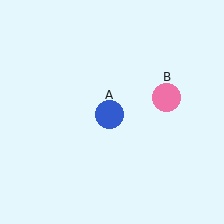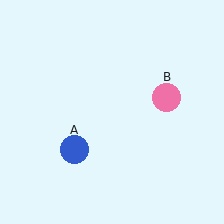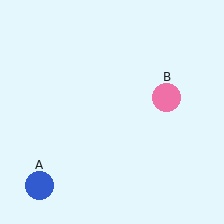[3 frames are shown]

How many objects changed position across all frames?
1 object changed position: blue circle (object A).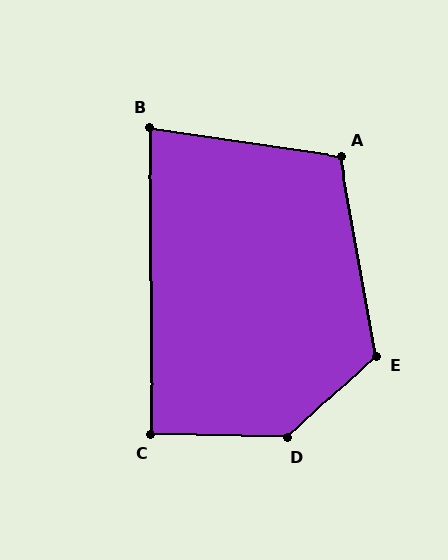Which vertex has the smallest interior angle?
B, at approximately 81 degrees.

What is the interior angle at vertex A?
Approximately 109 degrees (obtuse).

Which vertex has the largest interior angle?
D, at approximately 136 degrees.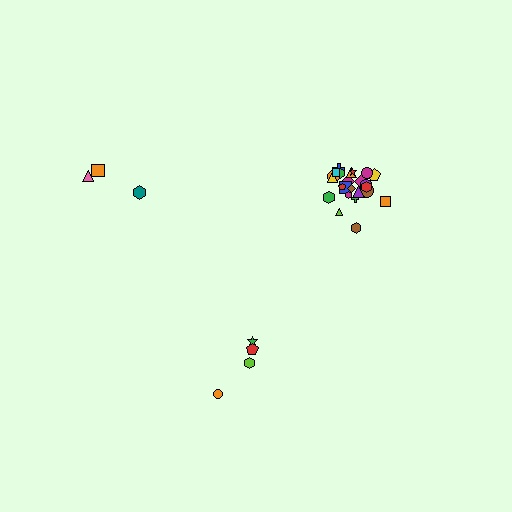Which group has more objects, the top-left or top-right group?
The top-right group.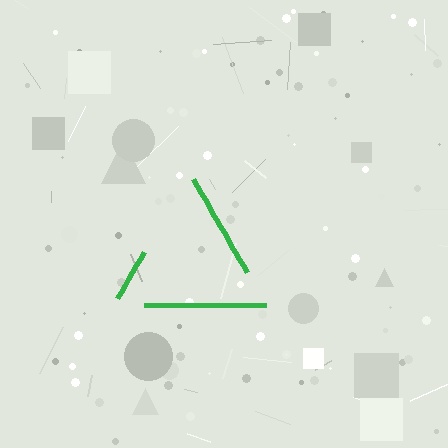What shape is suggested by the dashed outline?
The dashed outline suggests a triangle.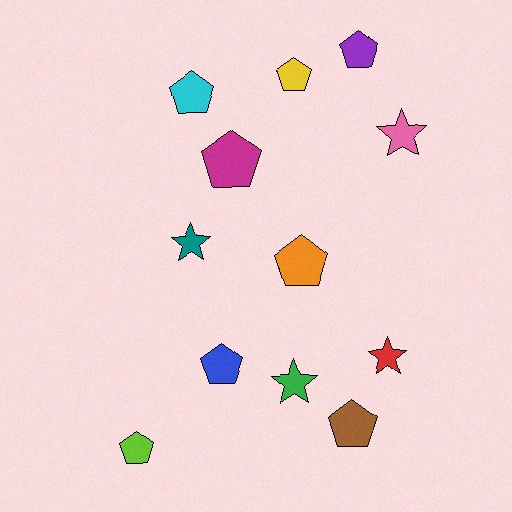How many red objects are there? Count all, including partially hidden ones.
There is 1 red object.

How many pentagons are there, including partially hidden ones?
There are 8 pentagons.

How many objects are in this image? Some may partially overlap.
There are 12 objects.